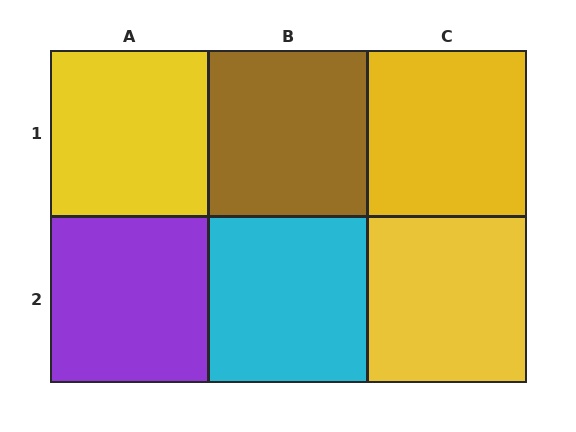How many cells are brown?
1 cell is brown.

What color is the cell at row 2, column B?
Cyan.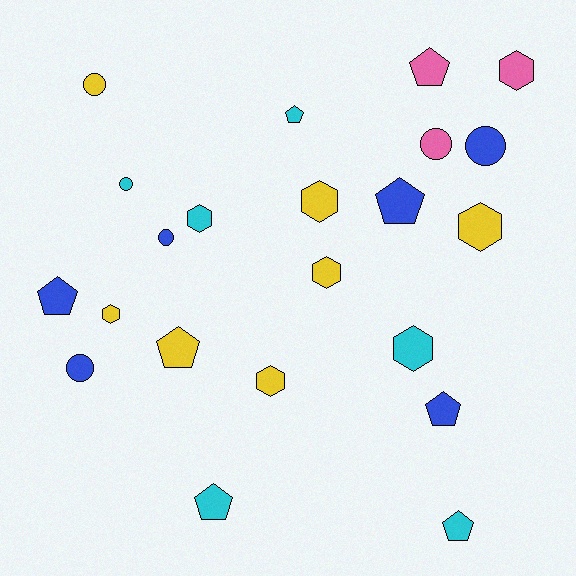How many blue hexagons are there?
There are no blue hexagons.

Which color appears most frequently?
Yellow, with 7 objects.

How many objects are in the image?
There are 22 objects.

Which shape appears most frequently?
Hexagon, with 8 objects.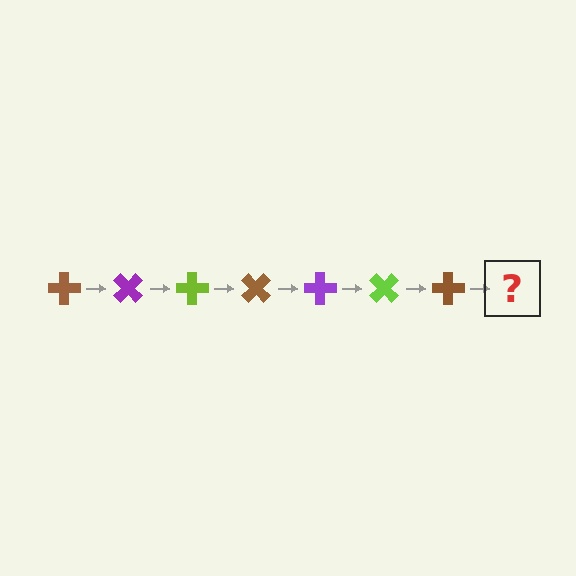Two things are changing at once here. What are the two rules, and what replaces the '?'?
The two rules are that it rotates 45 degrees each step and the color cycles through brown, purple, and lime. The '?' should be a purple cross, rotated 315 degrees from the start.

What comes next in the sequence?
The next element should be a purple cross, rotated 315 degrees from the start.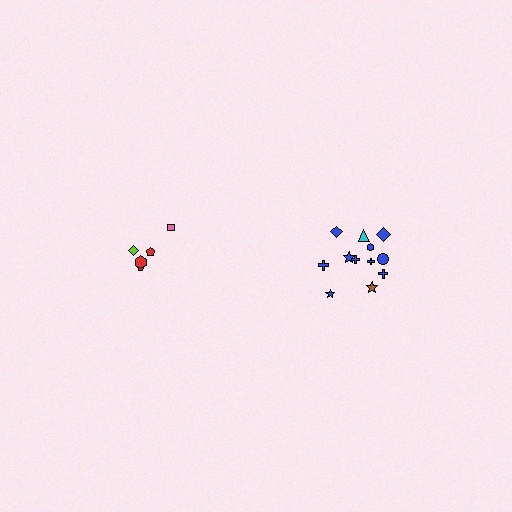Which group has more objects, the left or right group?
The right group.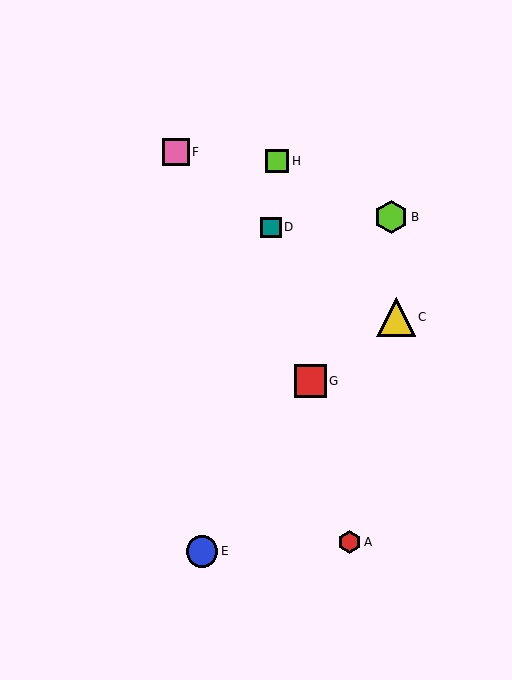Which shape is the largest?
The yellow triangle (labeled C) is the largest.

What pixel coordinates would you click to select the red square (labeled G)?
Click at (310, 381) to select the red square G.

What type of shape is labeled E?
Shape E is a blue circle.